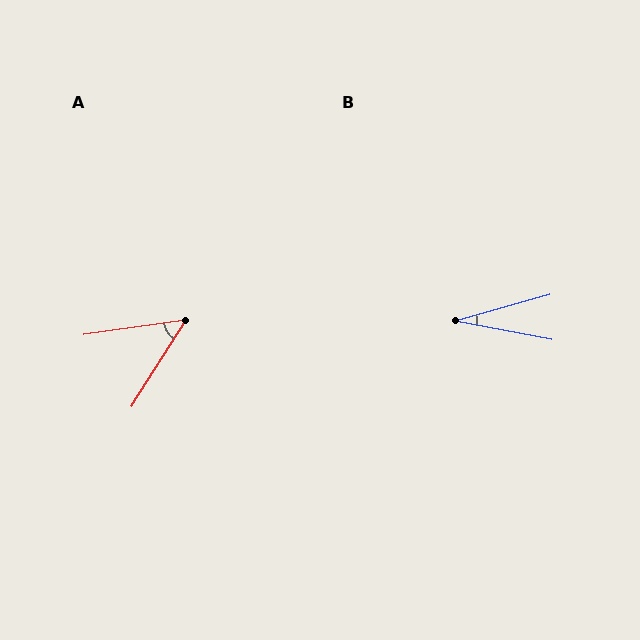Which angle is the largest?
A, at approximately 50 degrees.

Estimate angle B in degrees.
Approximately 27 degrees.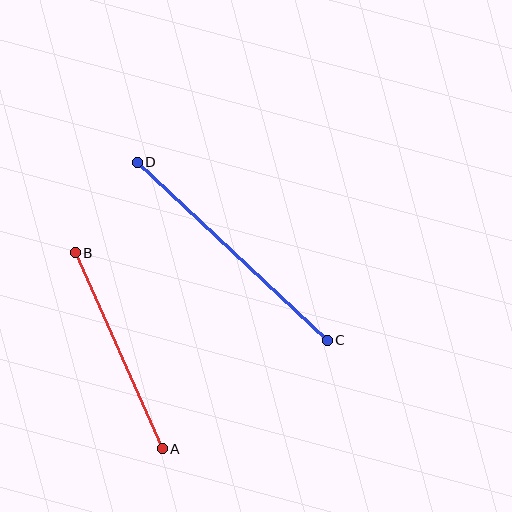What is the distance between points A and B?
The distance is approximately 215 pixels.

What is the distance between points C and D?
The distance is approximately 260 pixels.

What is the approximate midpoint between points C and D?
The midpoint is at approximately (232, 251) pixels.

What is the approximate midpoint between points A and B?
The midpoint is at approximately (119, 351) pixels.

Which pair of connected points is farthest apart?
Points C and D are farthest apart.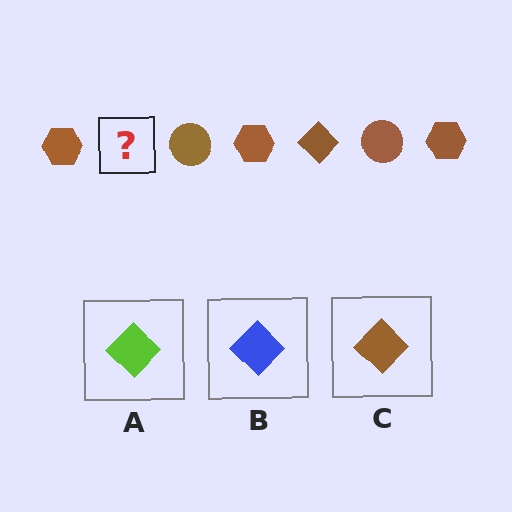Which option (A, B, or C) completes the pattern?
C.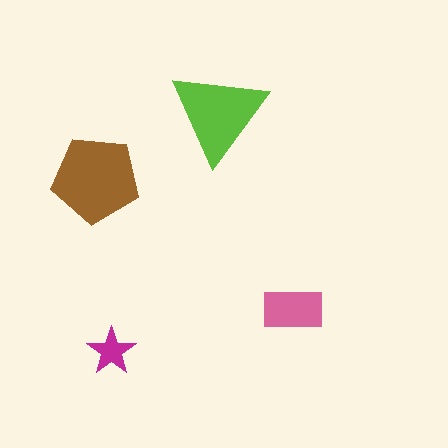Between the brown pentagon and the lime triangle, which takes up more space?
The brown pentagon.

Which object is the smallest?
The magenta star.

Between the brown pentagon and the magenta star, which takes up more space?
The brown pentagon.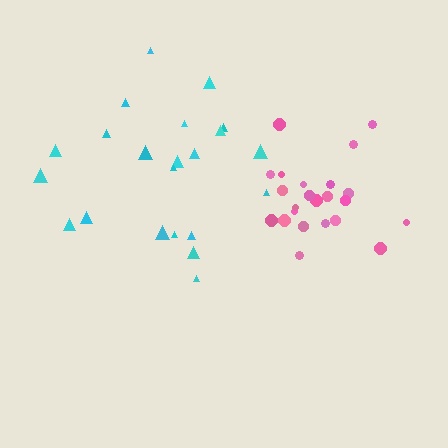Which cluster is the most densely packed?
Pink.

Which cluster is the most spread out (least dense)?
Cyan.